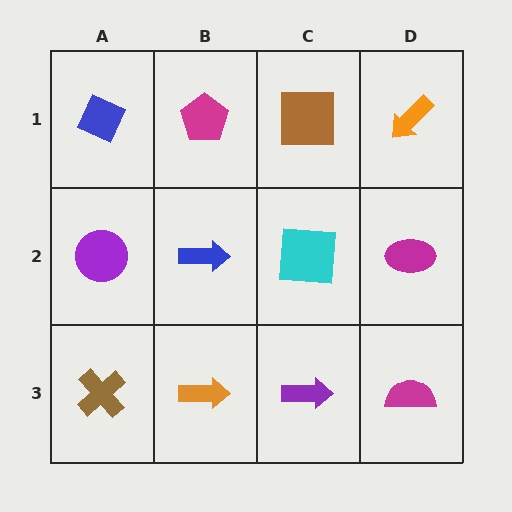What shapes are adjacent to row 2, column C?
A brown square (row 1, column C), a purple arrow (row 3, column C), a blue arrow (row 2, column B), a magenta ellipse (row 2, column D).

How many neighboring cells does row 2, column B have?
4.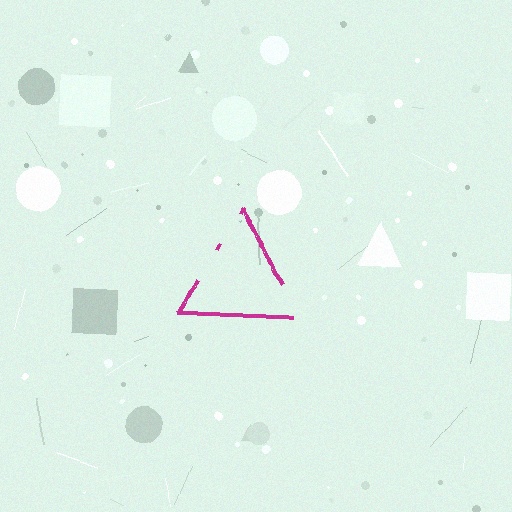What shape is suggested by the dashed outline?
The dashed outline suggests a triangle.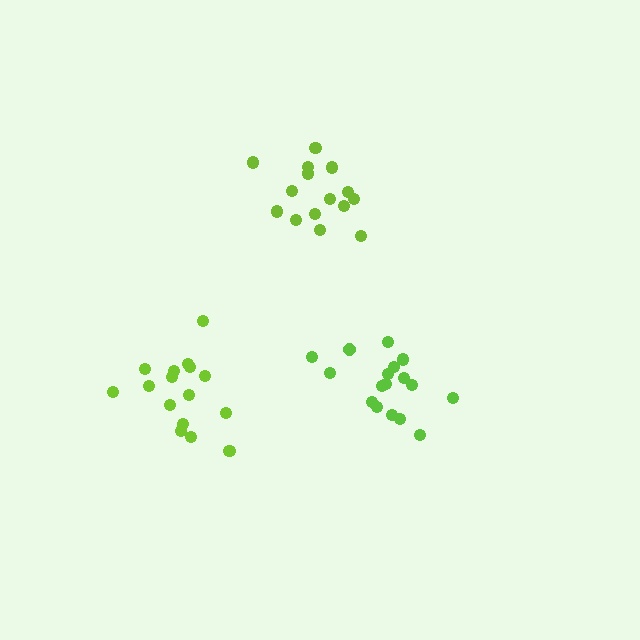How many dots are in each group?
Group 1: 16 dots, Group 2: 17 dots, Group 3: 15 dots (48 total).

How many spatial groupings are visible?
There are 3 spatial groupings.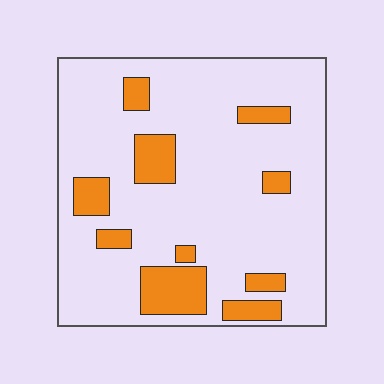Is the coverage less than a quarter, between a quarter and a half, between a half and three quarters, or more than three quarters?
Less than a quarter.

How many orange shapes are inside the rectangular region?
10.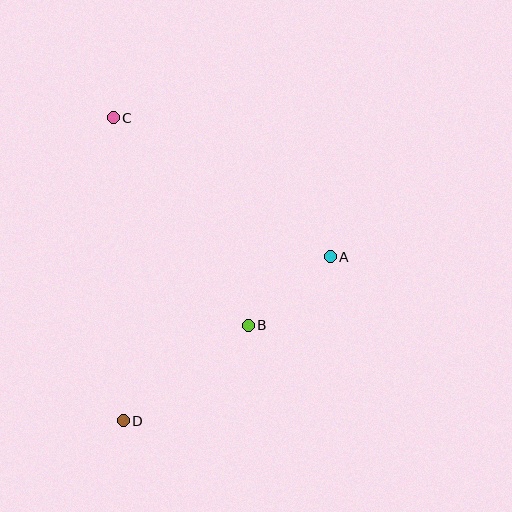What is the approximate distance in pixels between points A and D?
The distance between A and D is approximately 264 pixels.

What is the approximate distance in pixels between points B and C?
The distance between B and C is approximately 248 pixels.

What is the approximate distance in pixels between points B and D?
The distance between B and D is approximately 157 pixels.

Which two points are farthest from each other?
Points C and D are farthest from each other.